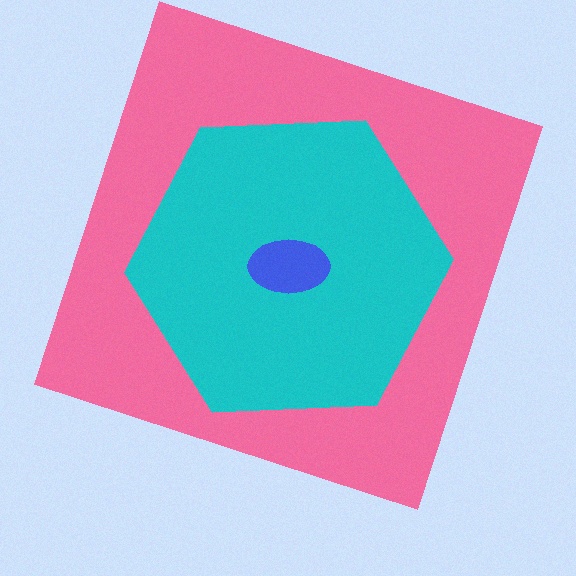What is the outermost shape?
The pink square.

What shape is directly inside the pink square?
The cyan hexagon.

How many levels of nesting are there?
3.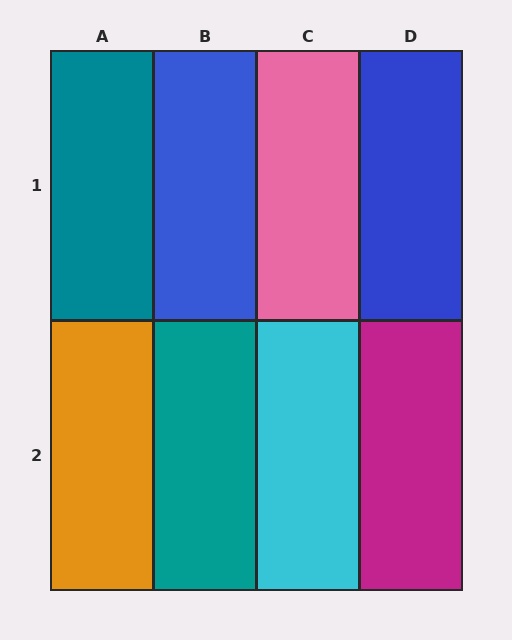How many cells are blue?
2 cells are blue.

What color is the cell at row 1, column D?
Blue.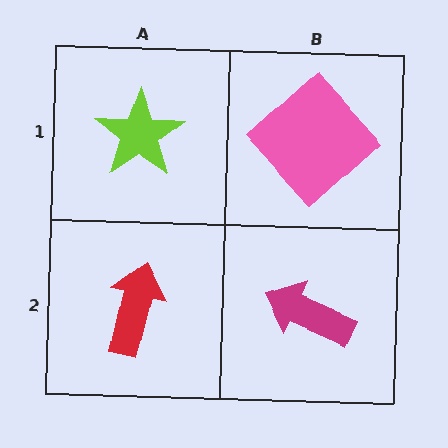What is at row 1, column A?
A lime star.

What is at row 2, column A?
A red arrow.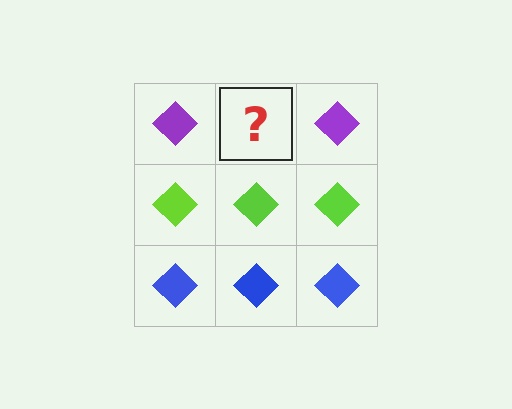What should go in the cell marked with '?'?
The missing cell should contain a purple diamond.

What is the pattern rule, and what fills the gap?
The rule is that each row has a consistent color. The gap should be filled with a purple diamond.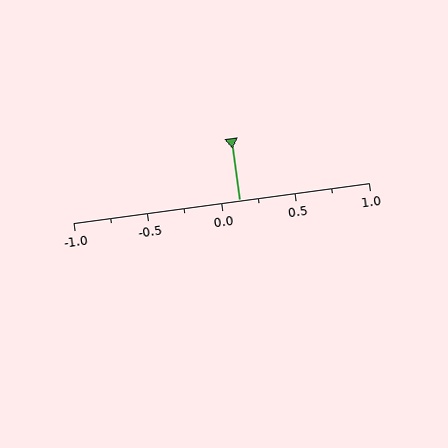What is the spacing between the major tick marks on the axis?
The major ticks are spaced 0.5 apart.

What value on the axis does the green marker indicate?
The marker indicates approximately 0.12.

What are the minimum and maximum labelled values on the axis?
The axis runs from -1.0 to 1.0.